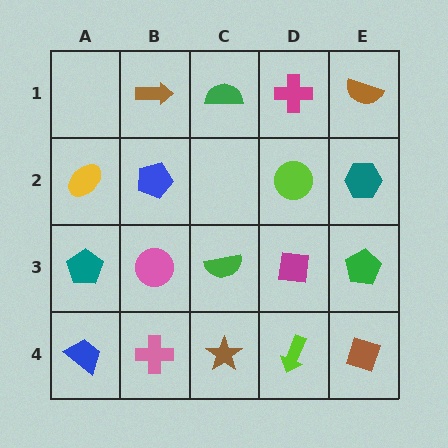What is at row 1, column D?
A magenta cross.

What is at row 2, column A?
A yellow ellipse.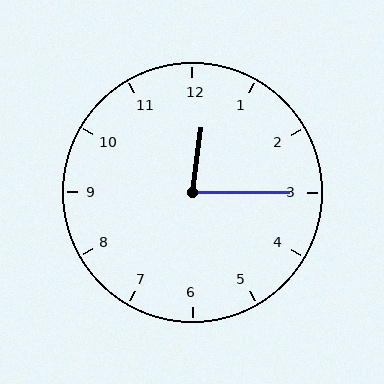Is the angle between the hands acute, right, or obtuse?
It is acute.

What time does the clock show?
12:15.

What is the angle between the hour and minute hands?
Approximately 82 degrees.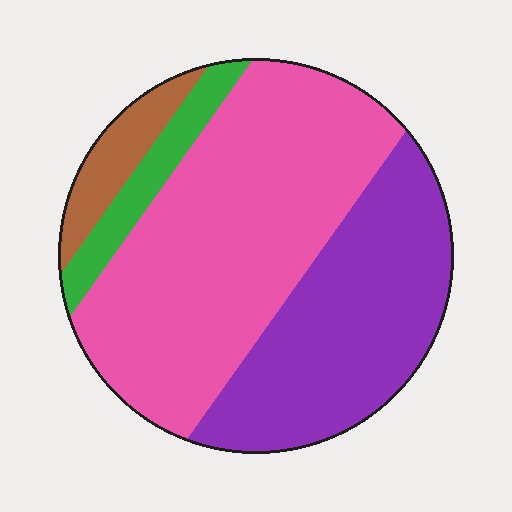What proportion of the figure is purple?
Purple covers 34% of the figure.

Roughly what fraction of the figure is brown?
Brown takes up about one tenth (1/10) of the figure.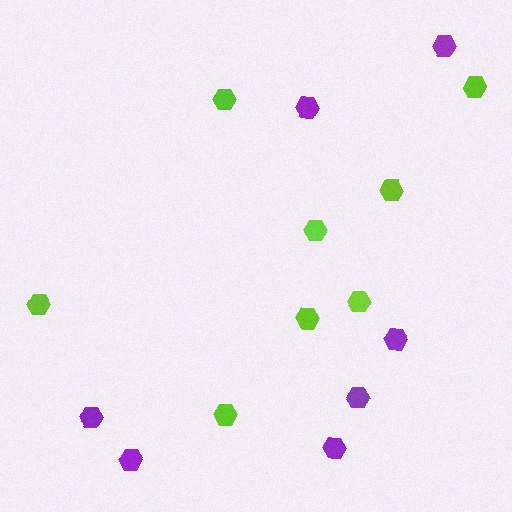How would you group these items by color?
There are 2 groups: one group of purple hexagons (7) and one group of lime hexagons (8).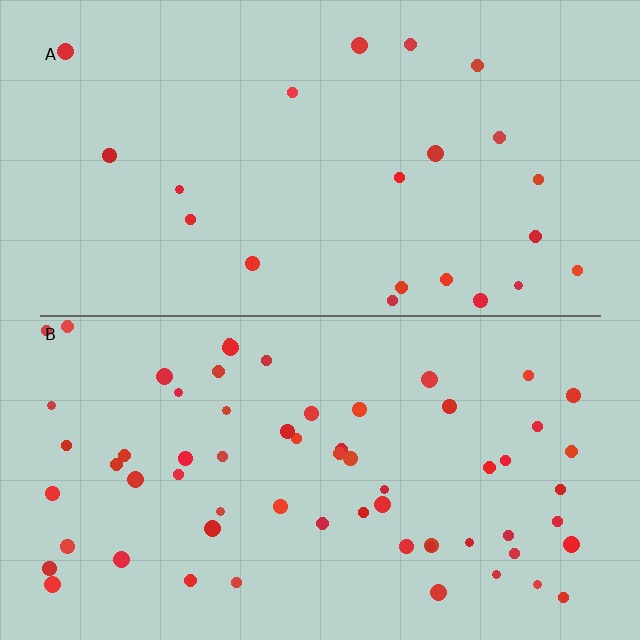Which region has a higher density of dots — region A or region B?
B (the bottom).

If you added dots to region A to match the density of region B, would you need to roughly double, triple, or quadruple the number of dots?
Approximately triple.